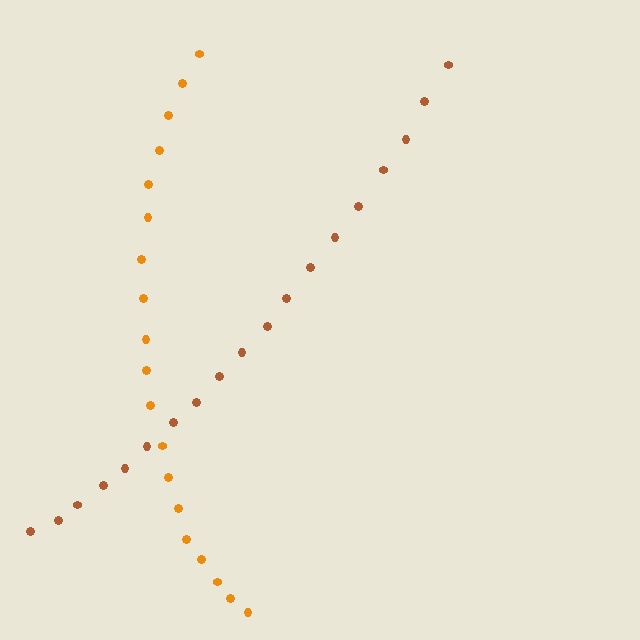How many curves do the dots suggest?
There are 2 distinct paths.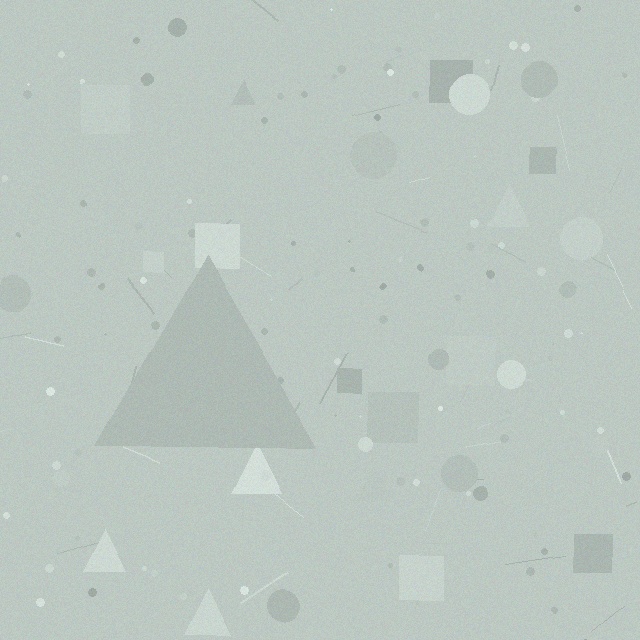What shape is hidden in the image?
A triangle is hidden in the image.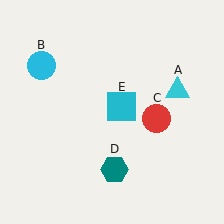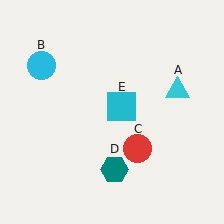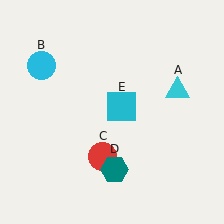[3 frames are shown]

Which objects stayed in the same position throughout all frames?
Cyan triangle (object A) and cyan circle (object B) and teal hexagon (object D) and cyan square (object E) remained stationary.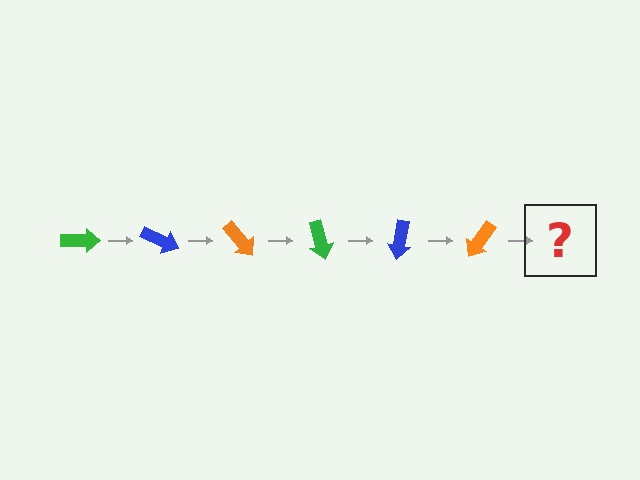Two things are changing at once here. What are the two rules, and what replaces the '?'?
The two rules are that it rotates 25 degrees each step and the color cycles through green, blue, and orange. The '?' should be a green arrow, rotated 150 degrees from the start.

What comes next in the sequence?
The next element should be a green arrow, rotated 150 degrees from the start.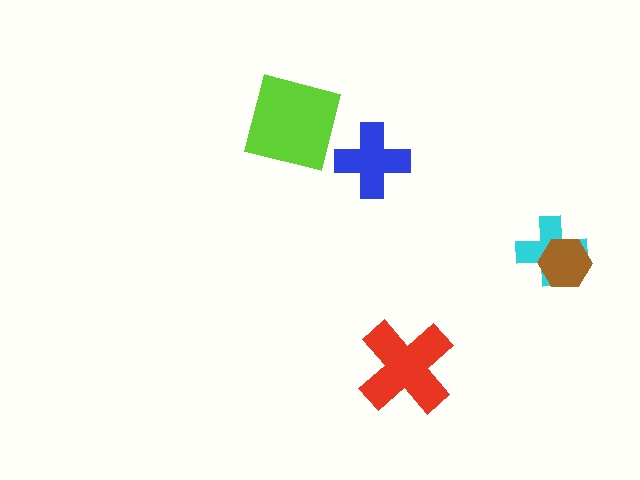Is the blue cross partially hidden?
No, no other shape covers it.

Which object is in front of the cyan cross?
The brown hexagon is in front of the cyan cross.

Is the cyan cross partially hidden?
Yes, it is partially covered by another shape.